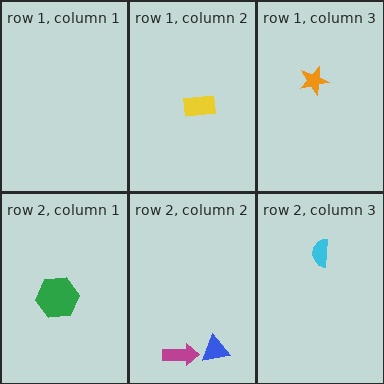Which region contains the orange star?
The row 1, column 3 region.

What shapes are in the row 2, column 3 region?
The cyan semicircle.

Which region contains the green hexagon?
The row 2, column 1 region.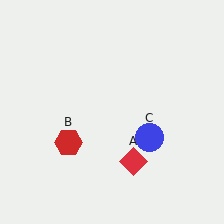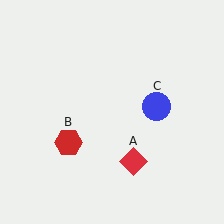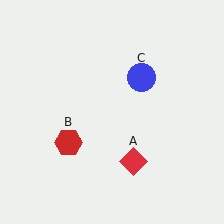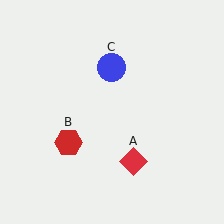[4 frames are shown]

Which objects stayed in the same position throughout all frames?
Red diamond (object A) and red hexagon (object B) remained stationary.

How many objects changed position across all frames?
1 object changed position: blue circle (object C).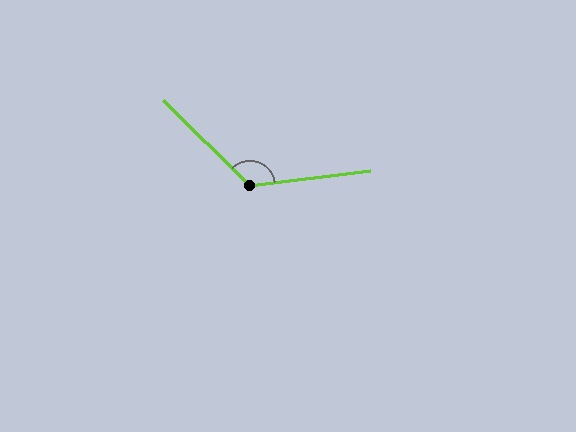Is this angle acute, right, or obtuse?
It is obtuse.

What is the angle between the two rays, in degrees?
Approximately 128 degrees.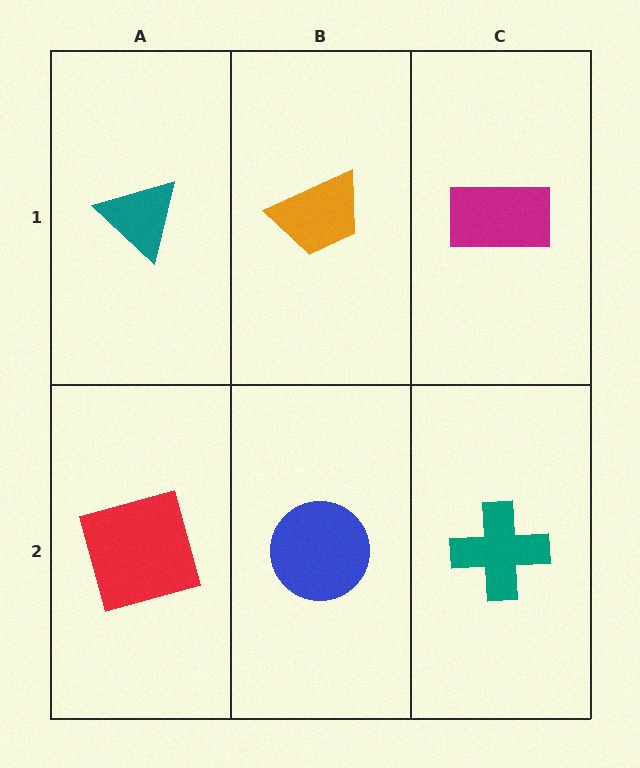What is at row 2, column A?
A red square.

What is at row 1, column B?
An orange trapezoid.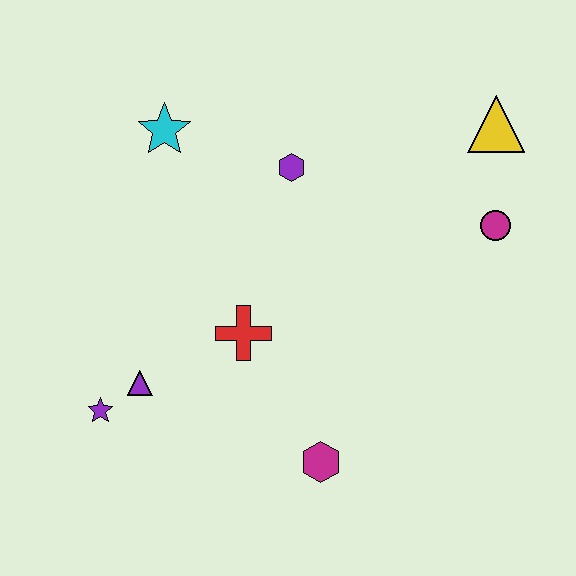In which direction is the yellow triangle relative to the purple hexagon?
The yellow triangle is to the right of the purple hexagon.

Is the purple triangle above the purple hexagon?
No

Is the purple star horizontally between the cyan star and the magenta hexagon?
No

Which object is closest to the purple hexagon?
The cyan star is closest to the purple hexagon.